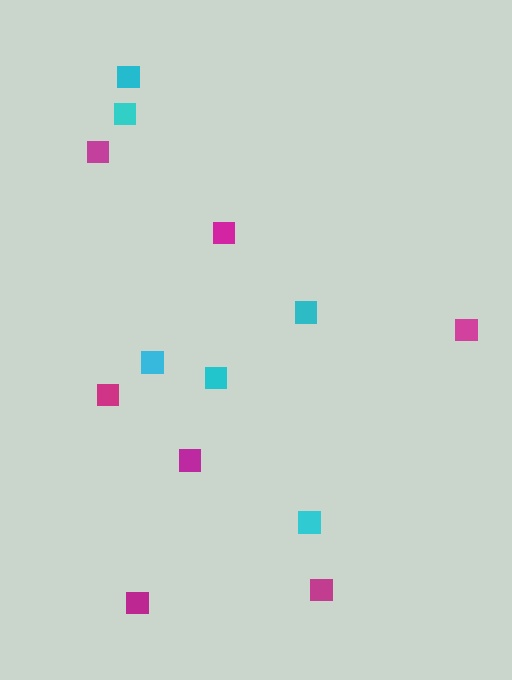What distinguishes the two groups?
There are 2 groups: one group of magenta squares (7) and one group of cyan squares (6).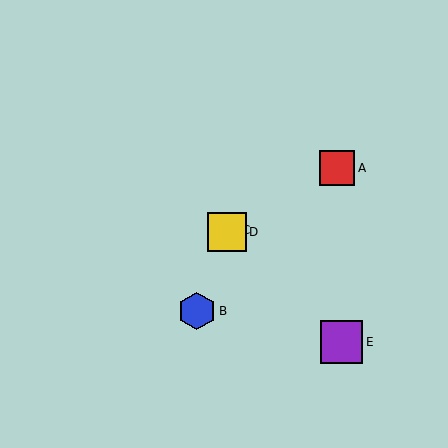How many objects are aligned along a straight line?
3 objects (C, D, E) are aligned along a straight line.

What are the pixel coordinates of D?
Object D is at (227, 232).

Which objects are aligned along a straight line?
Objects C, D, E are aligned along a straight line.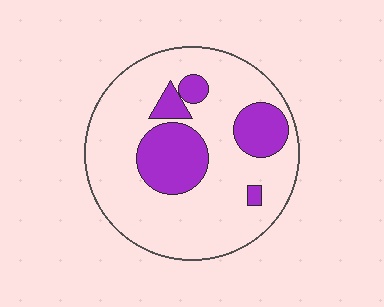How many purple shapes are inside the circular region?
5.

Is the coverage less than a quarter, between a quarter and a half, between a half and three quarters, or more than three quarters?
Less than a quarter.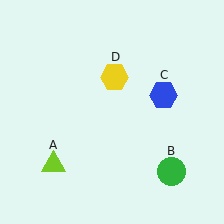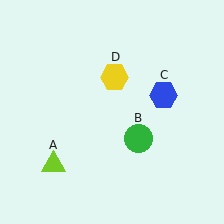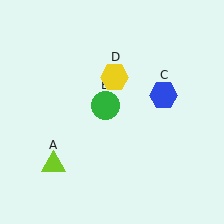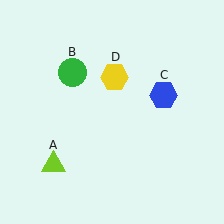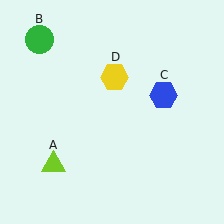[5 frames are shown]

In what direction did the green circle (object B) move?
The green circle (object B) moved up and to the left.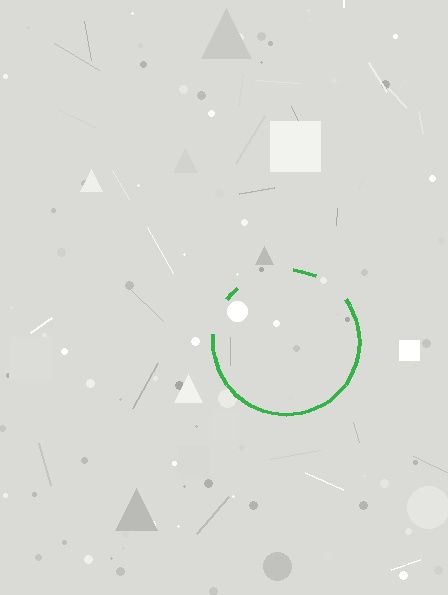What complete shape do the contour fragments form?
The contour fragments form a circle.